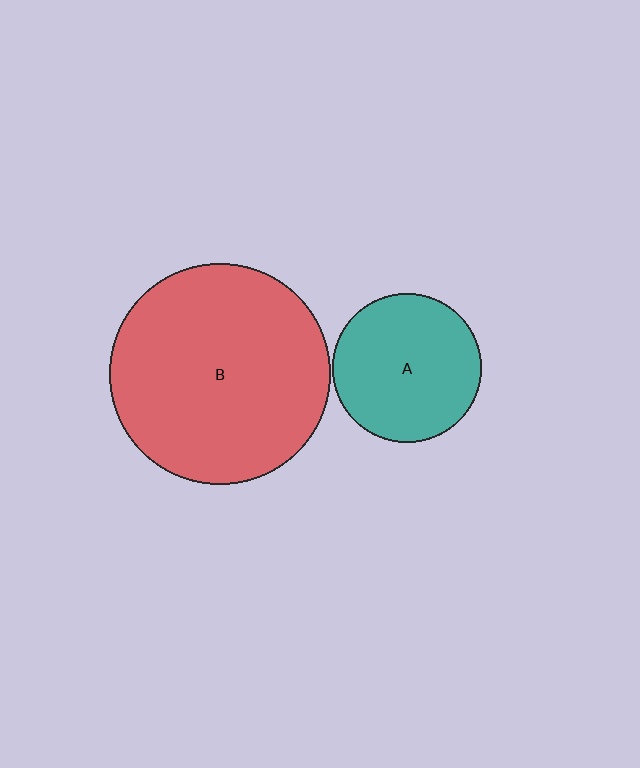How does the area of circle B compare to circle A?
Approximately 2.2 times.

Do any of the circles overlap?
No, none of the circles overlap.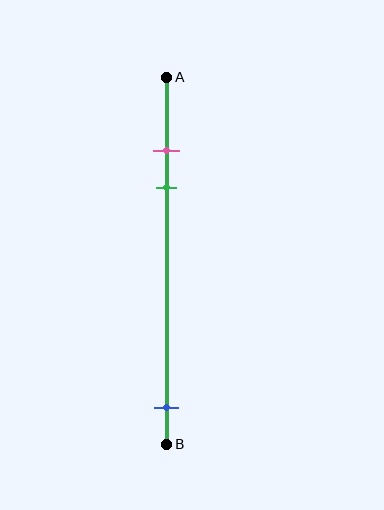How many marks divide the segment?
There are 3 marks dividing the segment.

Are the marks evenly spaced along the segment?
No, the marks are not evenly spaced.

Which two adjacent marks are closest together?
The pink and green marks are the closest adjacent pair.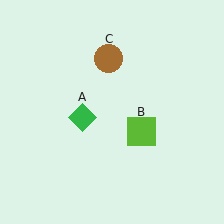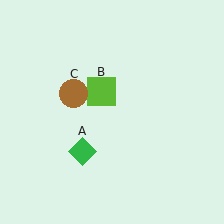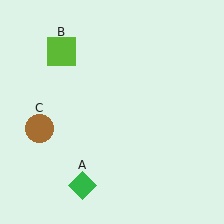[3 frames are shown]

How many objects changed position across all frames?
3 objects changed position: green diamond (object A), lime square (object B), brown circle (object C).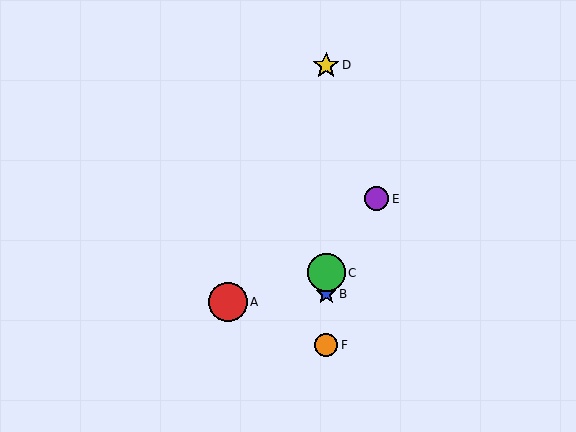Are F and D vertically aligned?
Yes, both are at x≈326.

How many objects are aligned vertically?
4 objects (B, C, D, F) are aligned vertically.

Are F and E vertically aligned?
No, F is at x≈326 and E is at x≈377.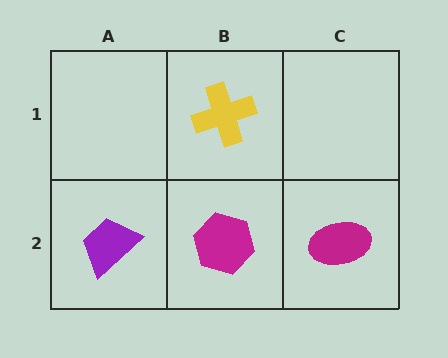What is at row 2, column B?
A magenta hexagon.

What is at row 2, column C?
A magenta ellipse.